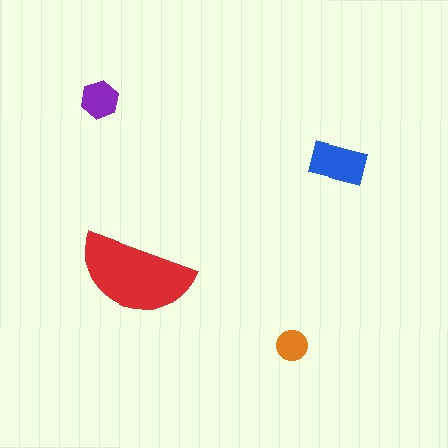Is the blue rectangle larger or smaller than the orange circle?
Larger.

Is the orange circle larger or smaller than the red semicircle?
Smaller.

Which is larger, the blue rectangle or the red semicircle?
The red semicircle.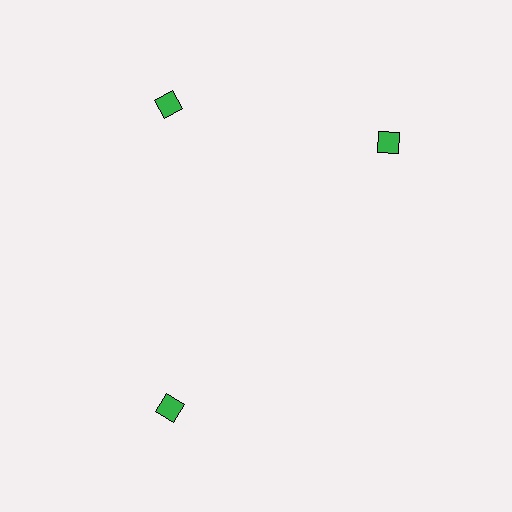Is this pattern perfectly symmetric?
No. The 3 green diamonds are arranged in a ring, but one element near the 3 o'clock position is rotated out of alignment along the ring, breaking the 3-fold rotational symmetry.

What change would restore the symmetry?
The symmetry would be restored by rotating it back into even spacing with its neighbors so that all 3 diamonds sit at equal angles and equal distance from the center.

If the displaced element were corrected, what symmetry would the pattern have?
It would have 3-fold rotational symmetry — the pattern would map onto itself every 120 degrees.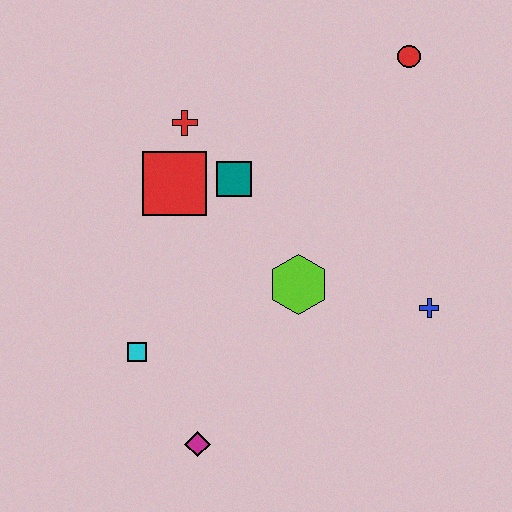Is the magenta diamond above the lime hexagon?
No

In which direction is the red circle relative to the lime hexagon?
The red circle is above the lime hexagon.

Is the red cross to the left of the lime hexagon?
Yes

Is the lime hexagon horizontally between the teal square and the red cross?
No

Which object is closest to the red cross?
The red square is closest to the red cross.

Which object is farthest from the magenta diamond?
The red circle is farthest from the magenta diamond.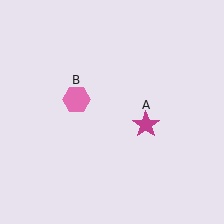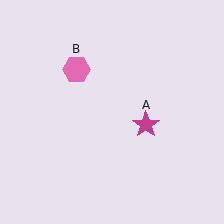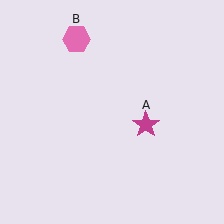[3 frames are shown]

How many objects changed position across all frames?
1 object changed position: pink hexagon (object B).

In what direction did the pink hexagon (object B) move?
The pink hexagon (object B) moved up.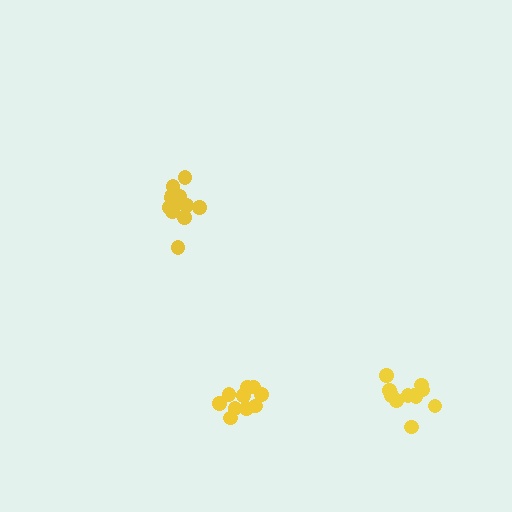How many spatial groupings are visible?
There are 3 spatial groupings.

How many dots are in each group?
Group 1: 10 dots, Group 2: 12 dots, Group 3: 11 dots (33 total).